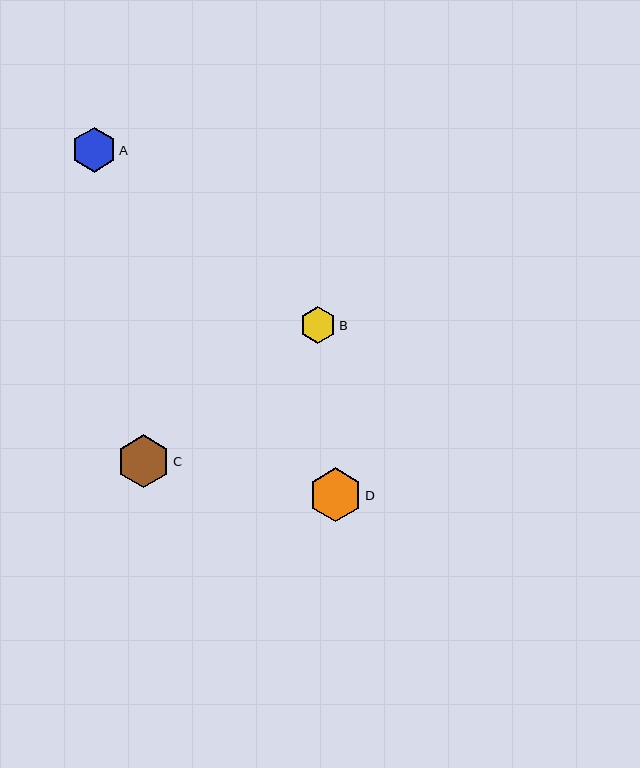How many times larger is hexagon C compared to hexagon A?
Hexagon C is approximately 1.2 times the size of hexagon A.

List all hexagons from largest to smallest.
From largest to smallest: D, C, A, B.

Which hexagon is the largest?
Hexagon D is the largest with a size of approximately 53 pixels.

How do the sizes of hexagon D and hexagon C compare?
Hexagon D and hexagon C are approximately the same size.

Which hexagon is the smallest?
Hexagon B is the smallest with a size of approximately 37 pixels.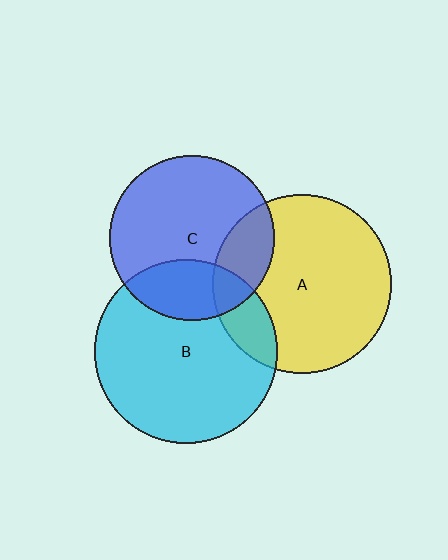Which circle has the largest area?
Circle B (cyan).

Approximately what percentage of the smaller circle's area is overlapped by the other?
Approximately 25%.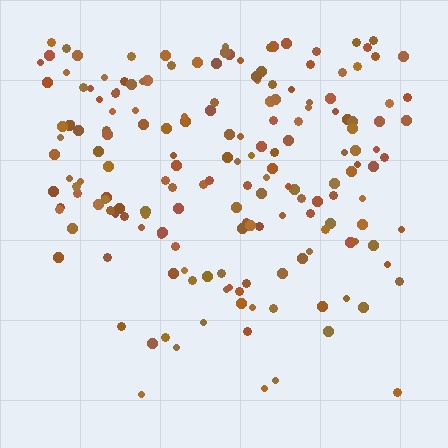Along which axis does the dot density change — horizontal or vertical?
Vertical.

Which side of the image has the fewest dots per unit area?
The bottom.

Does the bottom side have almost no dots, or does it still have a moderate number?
Still a moderate number, just noticeably fewer than the top.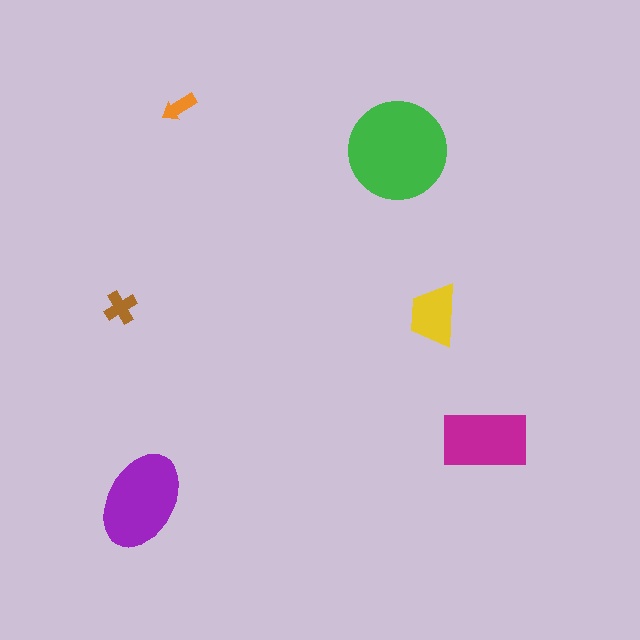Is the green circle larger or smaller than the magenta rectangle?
Larger.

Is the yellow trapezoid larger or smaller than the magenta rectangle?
Smaller.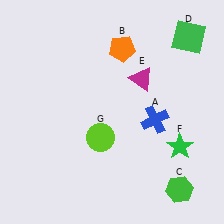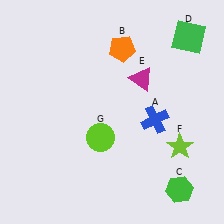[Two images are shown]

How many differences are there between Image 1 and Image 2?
There is 1 difference between the two images.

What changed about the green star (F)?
In Image 1, F is green. In Image 2, it changed to lime.